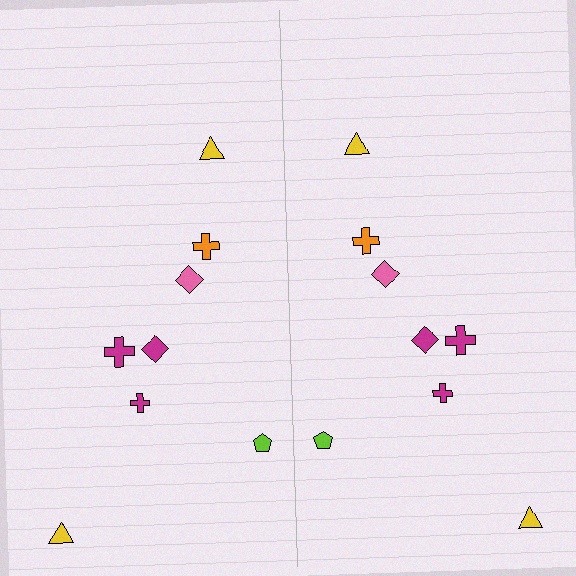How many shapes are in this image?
There are 16 shapes in this image.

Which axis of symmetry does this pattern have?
The pattern has a vertical axis of symmetry running through the center of the image.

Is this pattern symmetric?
Yes, this pattern has bilateral (reflection) symmetry.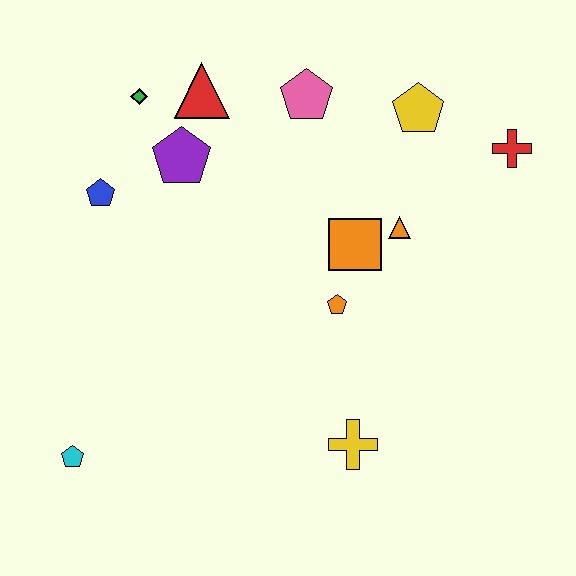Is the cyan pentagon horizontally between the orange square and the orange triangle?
No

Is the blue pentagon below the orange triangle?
No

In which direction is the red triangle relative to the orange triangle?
The red triangle is to the left of the orange triangle.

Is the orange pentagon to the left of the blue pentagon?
No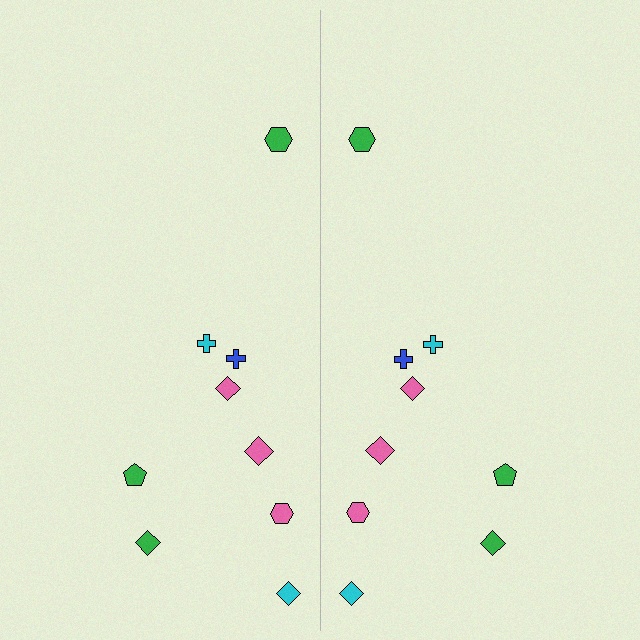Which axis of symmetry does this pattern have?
The pattern has a vertical axis of symmetry running through the center of the image.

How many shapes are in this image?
There are 18 shapes in this image.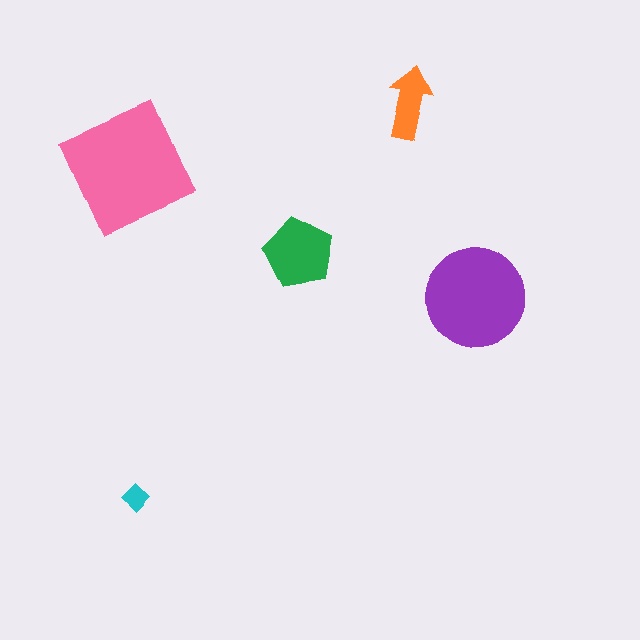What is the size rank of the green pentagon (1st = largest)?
3rd.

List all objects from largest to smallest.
The pink square, the purple circle, the green pentagon, the orange arrow, the cyan diamond.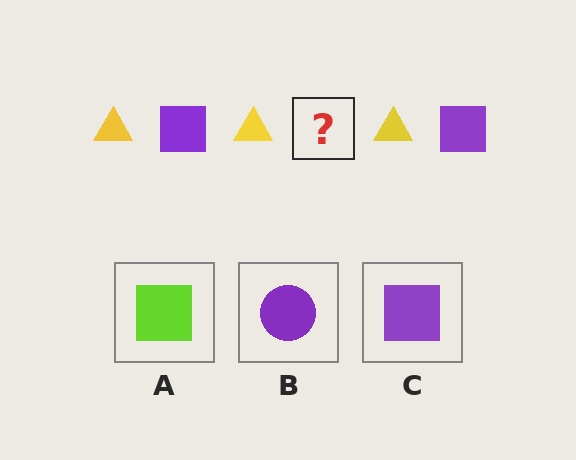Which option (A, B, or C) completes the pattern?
C.